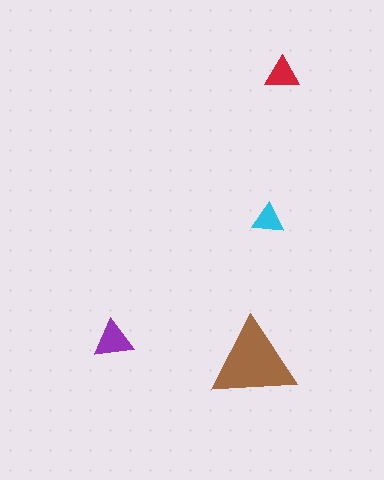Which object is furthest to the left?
The purple triangle is leftmost.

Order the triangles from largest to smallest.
the brown one, the purple one, the red one, the cyan one.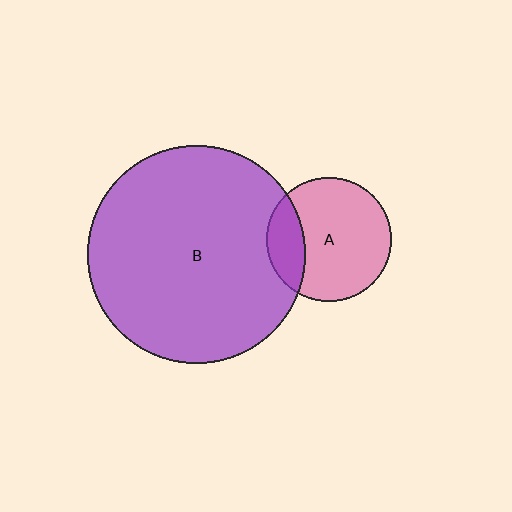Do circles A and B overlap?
Yes.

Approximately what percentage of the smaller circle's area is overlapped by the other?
Approximately 20%.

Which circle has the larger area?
Circle B (purple).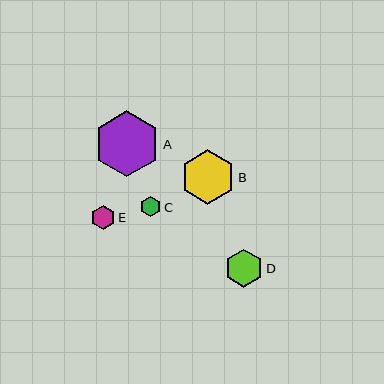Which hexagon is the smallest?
Hexagon C is the smallest with a size of approximately 20 pixels.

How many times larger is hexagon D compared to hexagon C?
Hexagon D is approximately 1.9 times the size of hexagon C.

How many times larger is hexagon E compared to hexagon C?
Hexagon E is approximately 1.2 times the size of hexagon C.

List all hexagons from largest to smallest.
From largest to smallest: A, B, D, E, C.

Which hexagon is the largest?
Hexagon A is the largest with a size of approximately 66 pixels.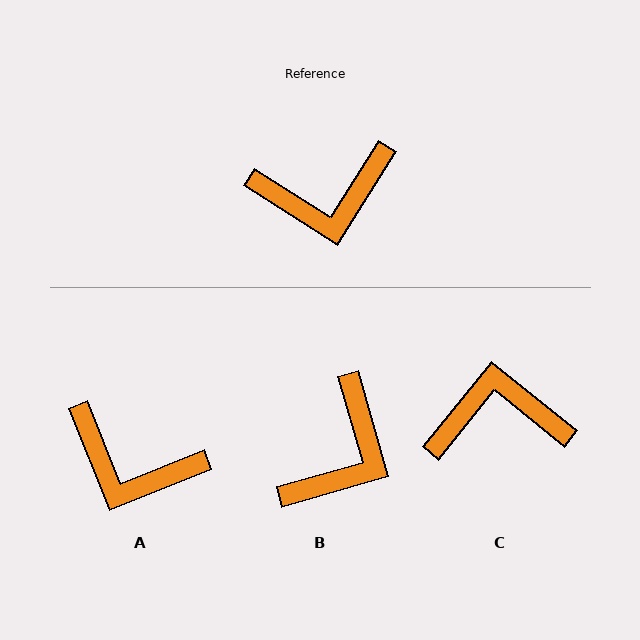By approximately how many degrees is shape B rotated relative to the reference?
Approximately 48 degrees counter-clockwise.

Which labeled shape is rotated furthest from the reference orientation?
C, about 173 degrees away.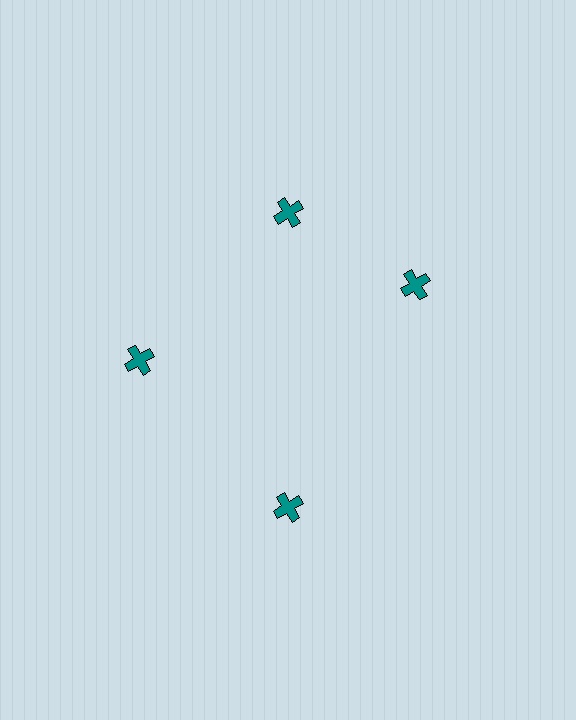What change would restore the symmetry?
The symmetry would be restored by rotating it back into even spacing with its neighbors so that all 4 crosses sit at equal angles and equal distance from the center.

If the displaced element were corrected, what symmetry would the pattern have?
It would have 4-fold rotational symmetry — the pattern would map onto itself every 90 degrees.